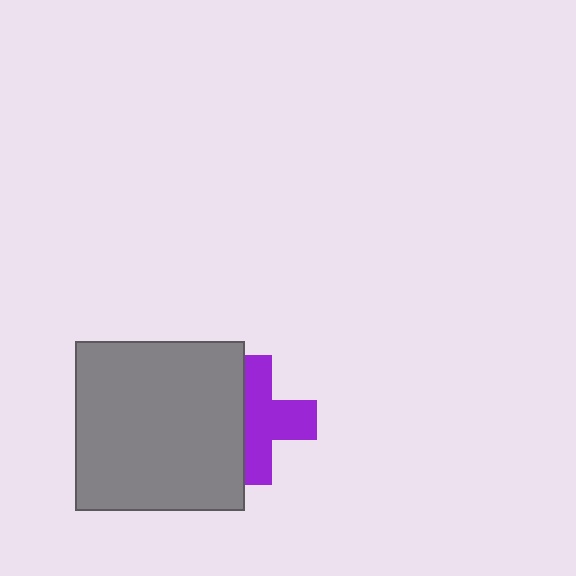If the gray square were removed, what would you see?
You would see the complete purple cross.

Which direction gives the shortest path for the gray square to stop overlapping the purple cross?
Moving left gives the shortest separation.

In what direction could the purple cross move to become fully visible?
The purple cross could move right. That would shift it out from behind the gray square entirely.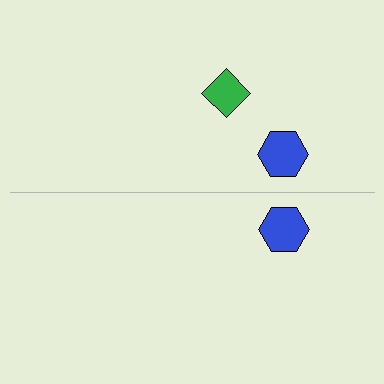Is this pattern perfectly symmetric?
No, the pattern is not perfectly symmetric. A green diamond is missing from the bottom side.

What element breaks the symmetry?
A green diamond is missing from the bottom side.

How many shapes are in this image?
There are 3 shapes in this image.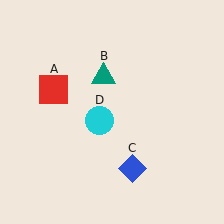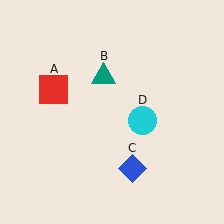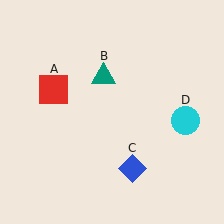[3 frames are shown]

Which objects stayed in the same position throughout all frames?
Red square (object A) and teal triangle (object B) and blue diamond (object C) remained stationary.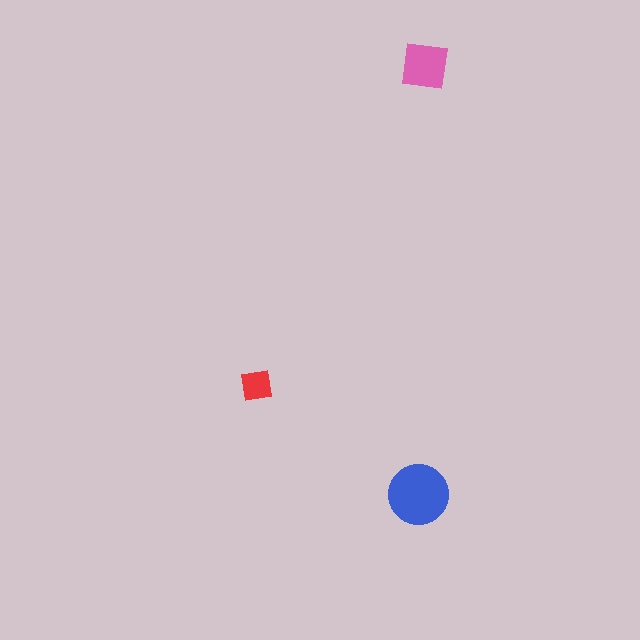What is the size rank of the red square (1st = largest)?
3rd.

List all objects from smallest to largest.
The red square, the pink square, the blue circle.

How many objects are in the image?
There are 3 objects in the image.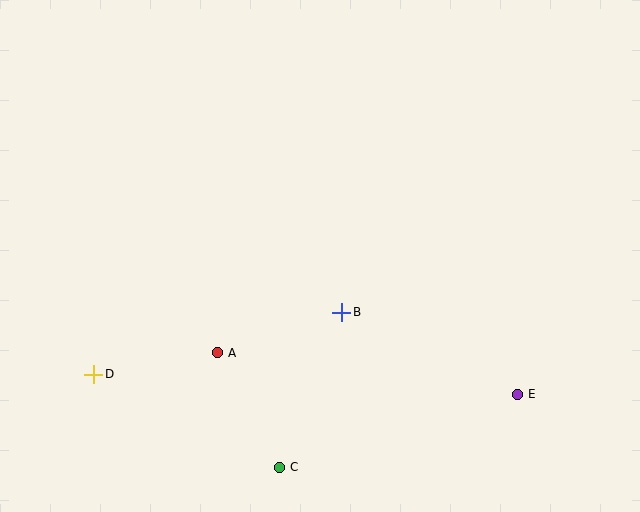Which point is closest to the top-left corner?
Point D is closest to the top-left corner.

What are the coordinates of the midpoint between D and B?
The midpoint between D and B is at (218, 343).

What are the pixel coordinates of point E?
Point E is at (517, 394).